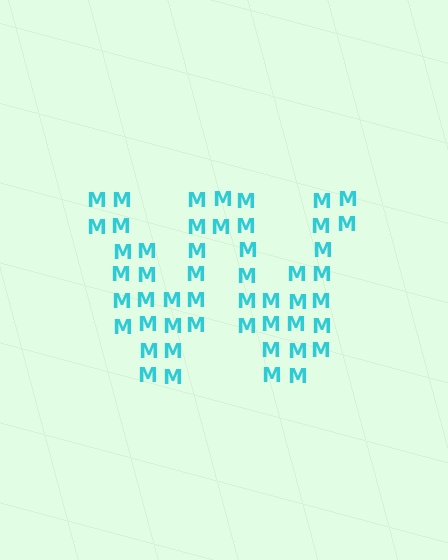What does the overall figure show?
The overall figure shows the letter W.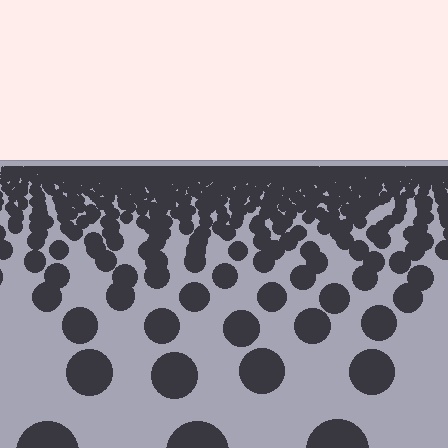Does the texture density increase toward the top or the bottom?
Density increases toward the top.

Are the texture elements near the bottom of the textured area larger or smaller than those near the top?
Larger. Near the bottom, elements are closer to the viewer and appear at a bigger on-screen size.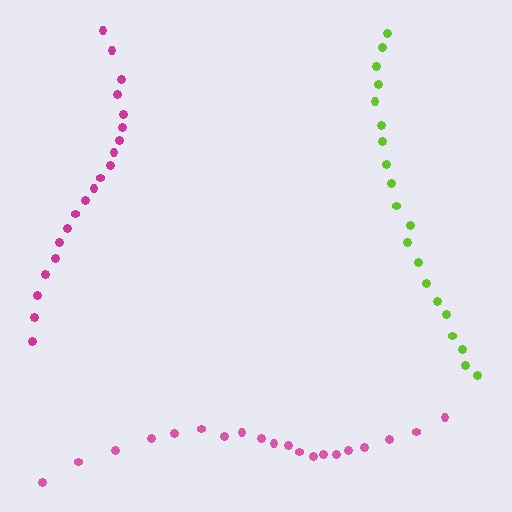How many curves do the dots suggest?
There are 3 distinct paths.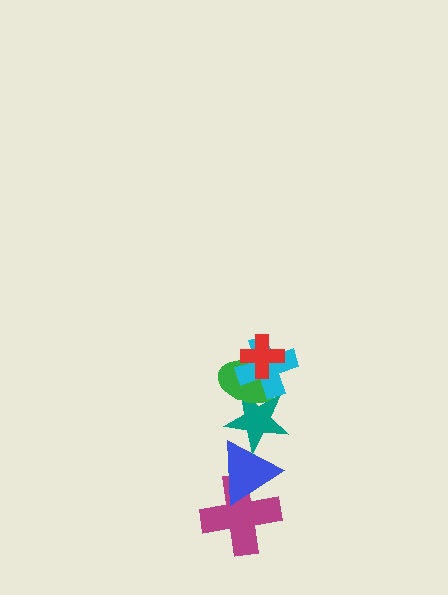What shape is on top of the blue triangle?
The teal star is on top of the blue triangle.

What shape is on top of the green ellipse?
The cyan cross is on top of the green ellipse.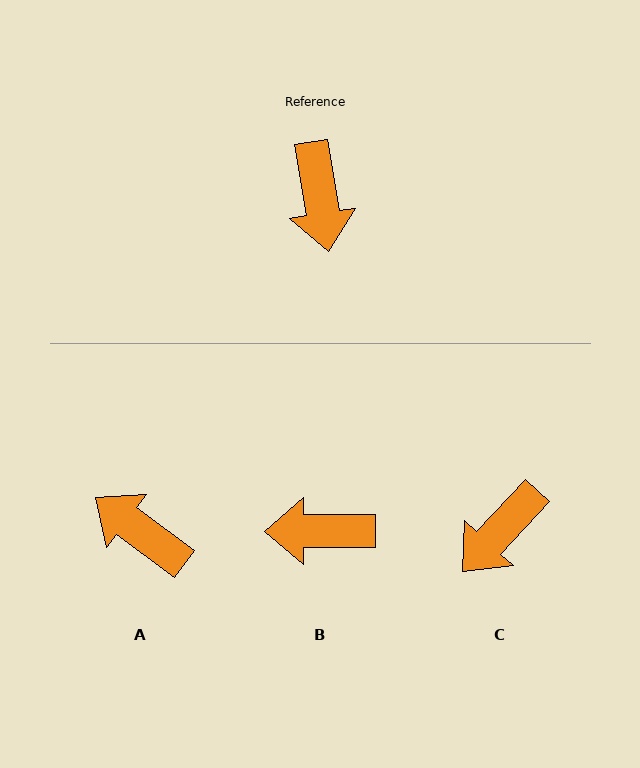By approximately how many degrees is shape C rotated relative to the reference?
Approximately 52 degrees clockwise.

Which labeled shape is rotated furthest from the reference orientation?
A, about 135 degrees away.